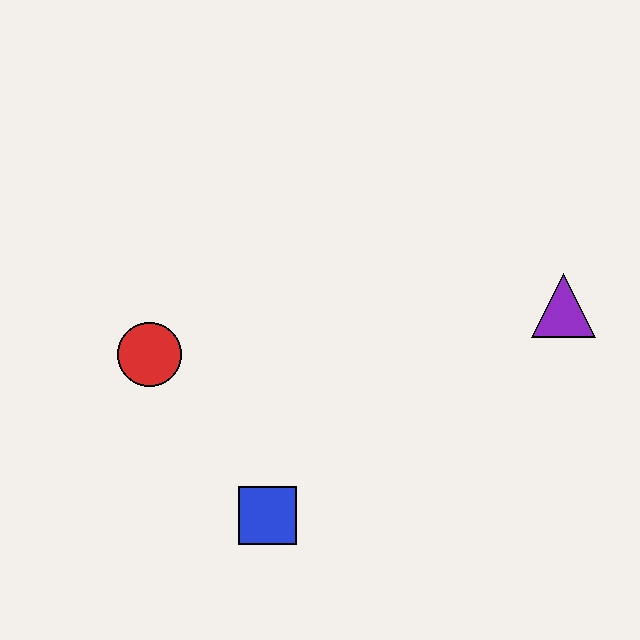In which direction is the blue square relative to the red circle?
The blue square is below the red circle.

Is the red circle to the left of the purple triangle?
Yes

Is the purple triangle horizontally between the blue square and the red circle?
No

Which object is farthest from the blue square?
The purple triangle is farthest from the blue square.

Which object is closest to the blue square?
The red circle is closest to the blue square.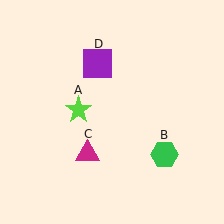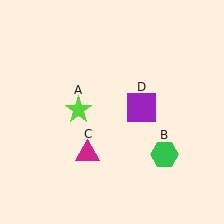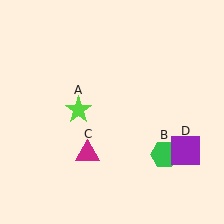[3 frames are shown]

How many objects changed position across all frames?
1 object changed position: purple square (object D).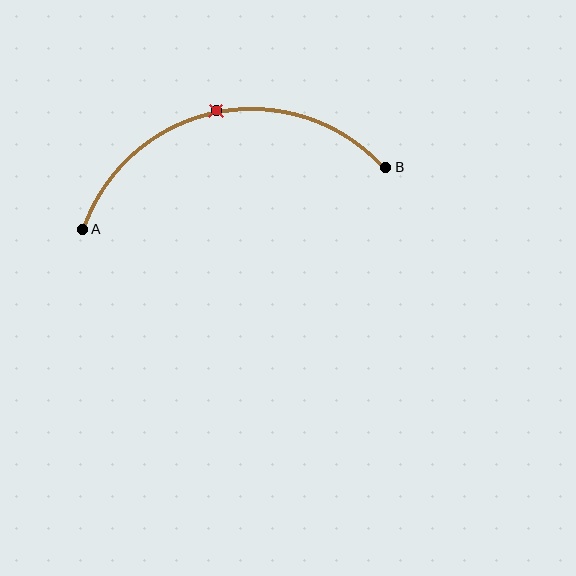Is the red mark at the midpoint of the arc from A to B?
Yes. The red mark lies on the arc at equal arc-length from both A and B — it is the arc midpoint.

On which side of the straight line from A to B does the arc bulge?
The arc bulges above the straight line connecting A and B.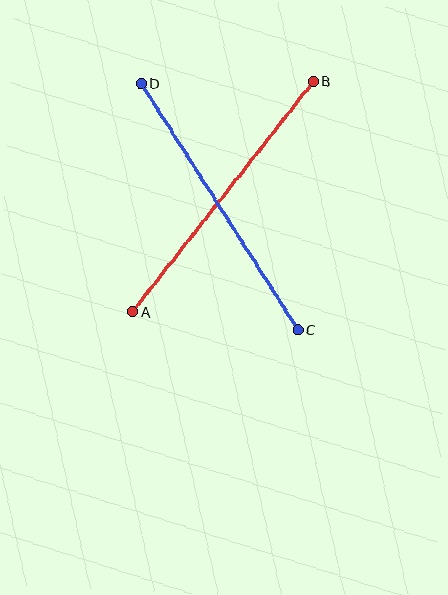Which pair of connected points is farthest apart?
Points A and B are farthest apart.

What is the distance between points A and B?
The distance is approximately 293 pixels.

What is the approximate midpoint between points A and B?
The midpoint is at approximately (223, 196) pixels.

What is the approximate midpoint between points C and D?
The midpoint is at approximately (219, 206) pixels.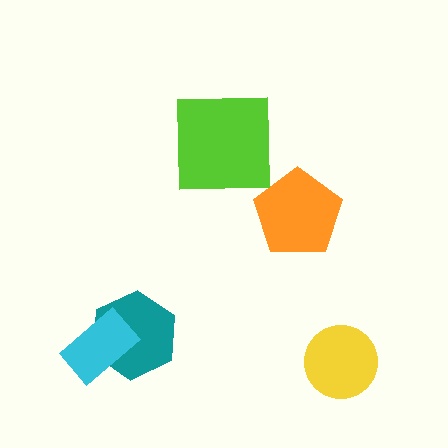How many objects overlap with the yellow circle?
0 objects overlap with the yellow circle.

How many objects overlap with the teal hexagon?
1 object overlaps with the teal hexagon.